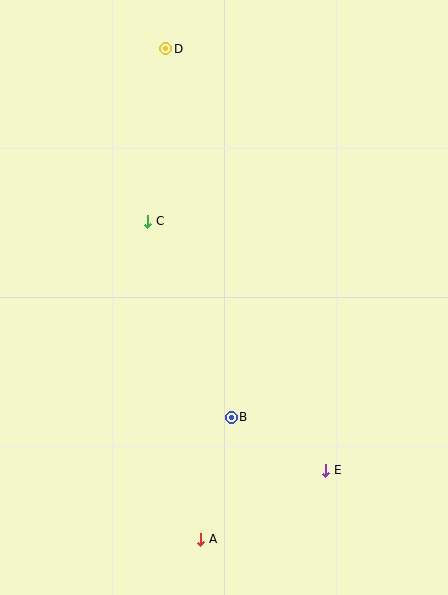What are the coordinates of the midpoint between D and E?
The midpoint between D and E is at (246, 260).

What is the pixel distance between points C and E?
The distance between C and E is 306 pixels.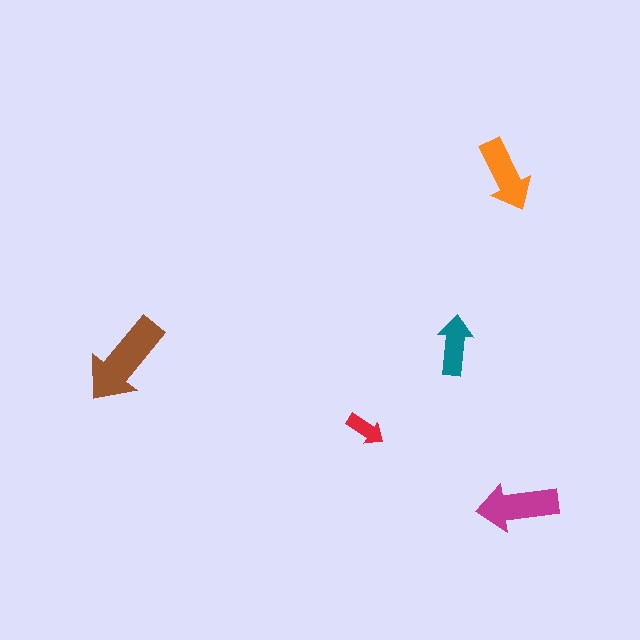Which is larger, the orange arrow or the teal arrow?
The orange one.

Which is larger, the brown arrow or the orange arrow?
The brown one.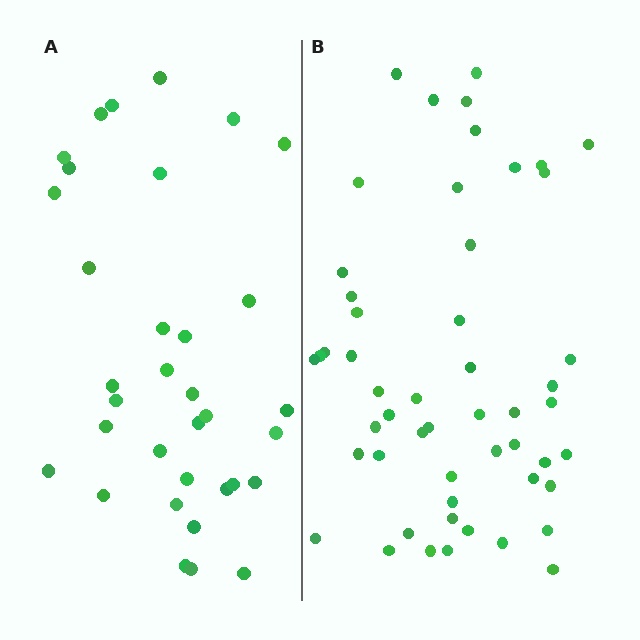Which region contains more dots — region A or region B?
Region B (the right region) has more dots.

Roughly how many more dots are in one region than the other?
Region B has approximately 20 more dots than region A.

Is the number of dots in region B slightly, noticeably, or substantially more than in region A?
Region B has substantially more. The ratio is roughly 1.5 to 1.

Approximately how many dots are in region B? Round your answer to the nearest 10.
About 50 dots. (The exact count is 52, which rounds to 50.)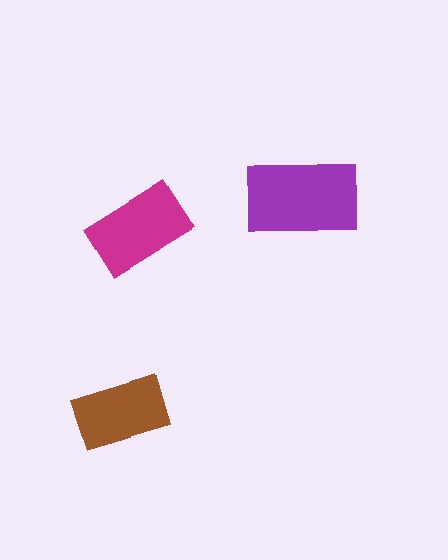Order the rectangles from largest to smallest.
the purple one, the magenta one, the brown one.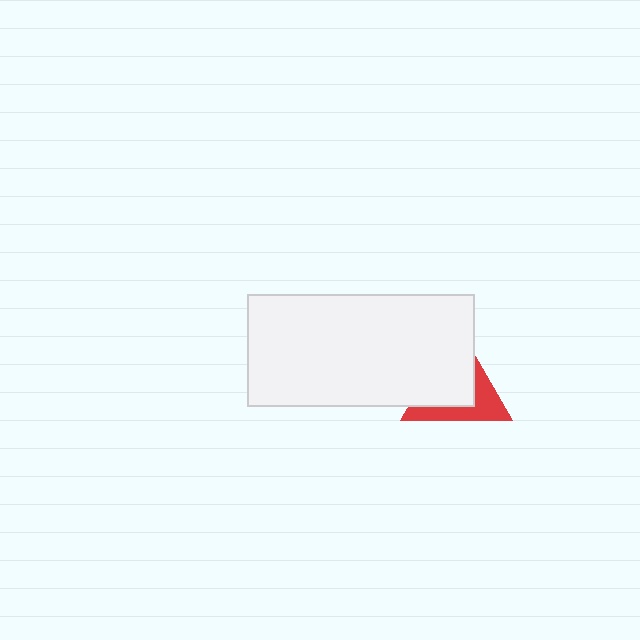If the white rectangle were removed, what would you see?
You would see the complete red triangle.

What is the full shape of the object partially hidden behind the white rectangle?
The partially hidden object is a red triangle.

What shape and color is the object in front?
The object in front is a white rectangle.